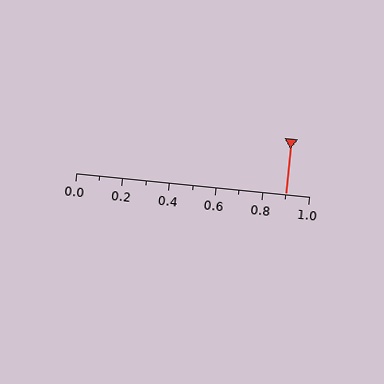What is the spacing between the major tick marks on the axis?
The major ticks are spaced 0.2 apart.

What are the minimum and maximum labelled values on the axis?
The axis runs from 0.0 to 1.0.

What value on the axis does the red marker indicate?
The marker indicates approximately 0.9.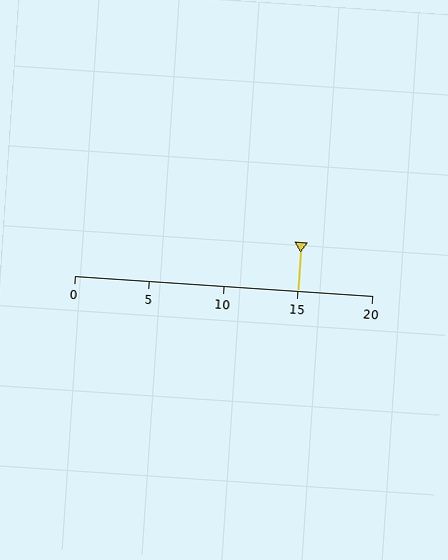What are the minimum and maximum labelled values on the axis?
The axis runs from 0 to 20.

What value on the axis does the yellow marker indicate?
The marker indicates approximately 15.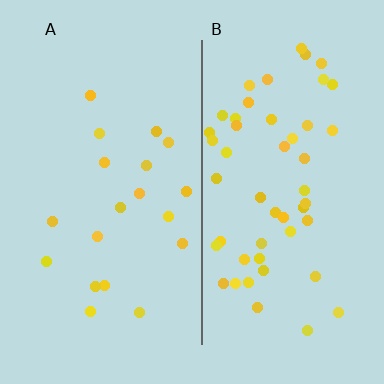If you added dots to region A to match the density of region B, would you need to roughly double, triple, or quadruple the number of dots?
Approximately triple.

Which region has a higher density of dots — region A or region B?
B (the right).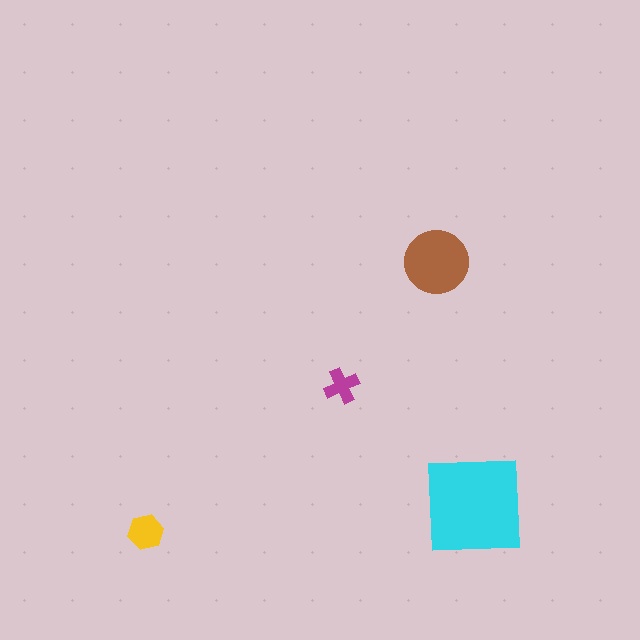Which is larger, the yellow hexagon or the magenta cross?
The yellow hexagon.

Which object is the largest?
The cyan square.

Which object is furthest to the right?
The cyan square is rightmost.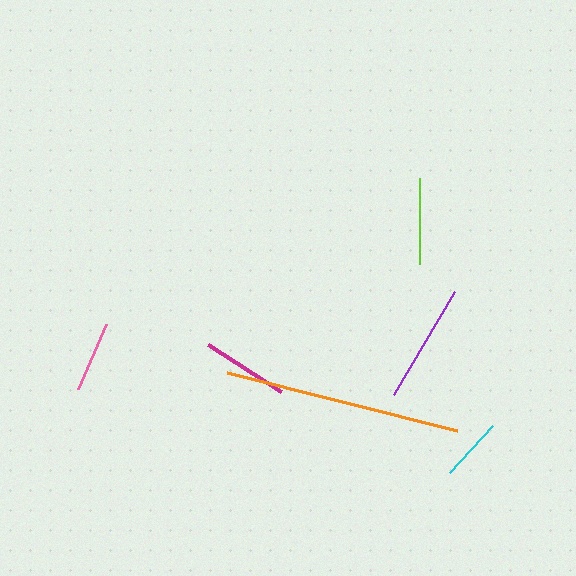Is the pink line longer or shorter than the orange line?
The orange line is longer than the pink line.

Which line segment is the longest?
The orange line is the longest at approximately 237 pixels.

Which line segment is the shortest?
The cyan line is the shortest at approximately 63 pixels.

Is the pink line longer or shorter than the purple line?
The purple line is longer than the pink line.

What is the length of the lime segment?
The lime segment is approximately 86 pixels long.